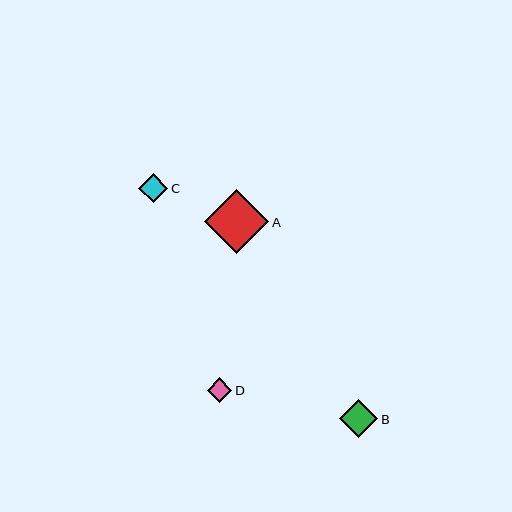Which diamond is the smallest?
Diamond D is the smallest with a size of approximately 25 pixels.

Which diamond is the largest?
Diamond A is the largest with a size of approximately 65 pixels.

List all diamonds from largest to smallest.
From largest to smallest: A, B, C, D.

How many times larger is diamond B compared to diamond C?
Diamond B is approximately 1.3 times the size of diamond C.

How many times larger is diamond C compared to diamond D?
Diamond C is approximately 1.2 times the size of diamond D.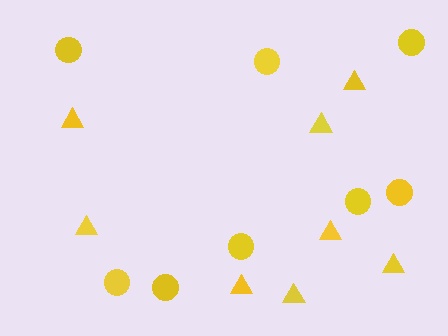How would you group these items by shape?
There are 2 groups: one group of triangles (8) and one group of circles (8).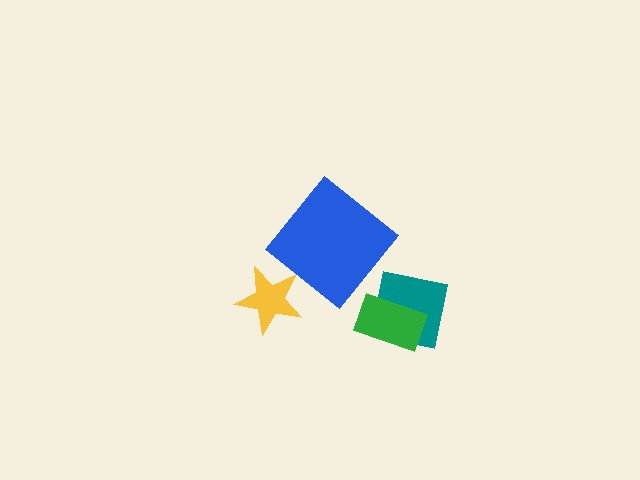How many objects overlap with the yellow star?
0 objects overlap with the yellow star.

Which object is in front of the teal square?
The green rectangle is in front of the teal square.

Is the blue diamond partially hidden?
No, no other shape covers it.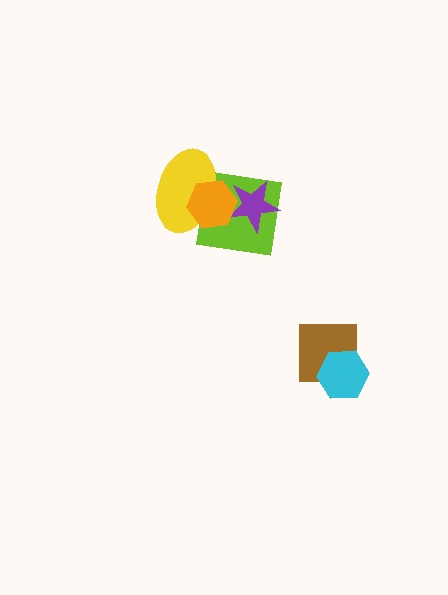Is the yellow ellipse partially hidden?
Yes, it is partially covered by another shape.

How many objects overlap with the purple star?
2 objects overlap with the purple star.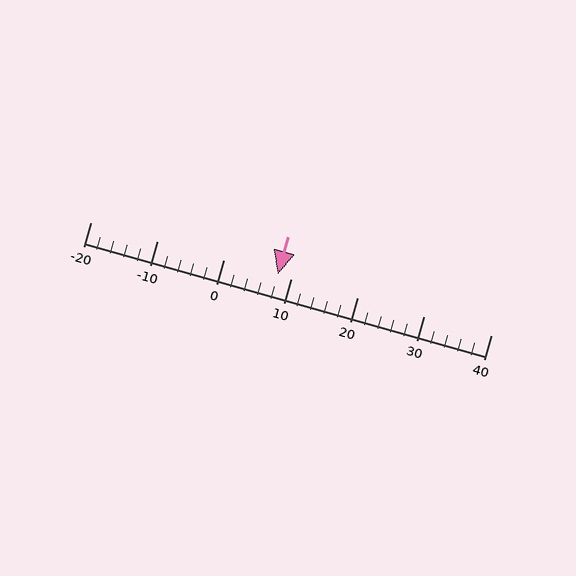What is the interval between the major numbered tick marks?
The major tick marks are spaced 10 units apart.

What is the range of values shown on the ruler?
The ruler shows values from -20 to 40.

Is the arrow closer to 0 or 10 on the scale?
The arrow is closer to 10.